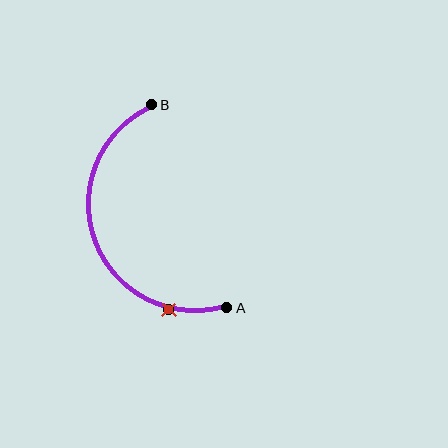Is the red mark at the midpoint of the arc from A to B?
No. The red mark lies on the arc but is closer to endpoint A. The arc midpoint would be at the point on the curve equidistant along the arc from both A and B.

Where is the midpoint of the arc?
The arc midpoint is the point on the curve farthest from the straight line joining A and B. It sits to the left of that line.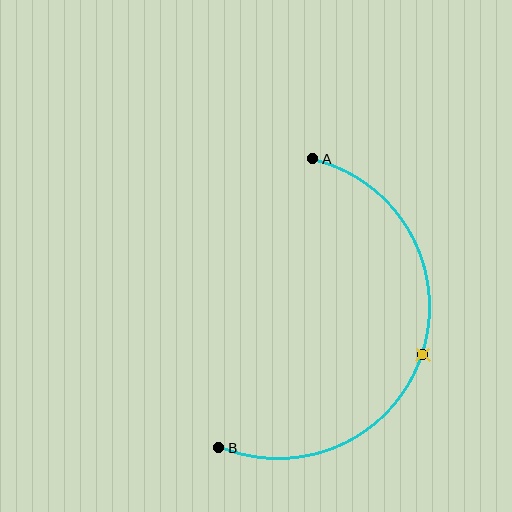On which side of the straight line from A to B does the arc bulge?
The arc bulges to the right of the straight line connecting A and B.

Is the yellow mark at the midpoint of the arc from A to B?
Yes. The yellow mark lies on the arc at equal arc-length from both A and B — it is the arc midpoint.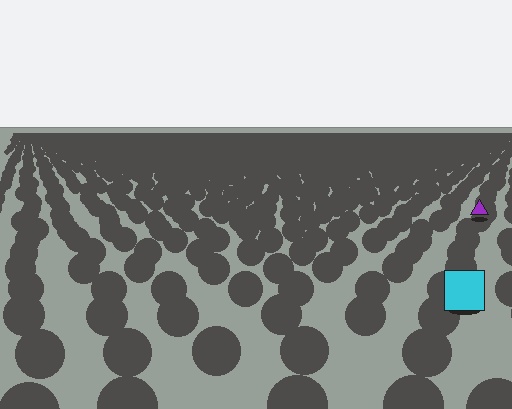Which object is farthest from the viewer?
The purple triangle is farthest from the viewer. It appears smaller and the ground texture around it is denser.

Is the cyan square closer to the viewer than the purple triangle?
Yes. The cyan square is closer — you can tell from the texture gradient: the ground texture is coarser near it.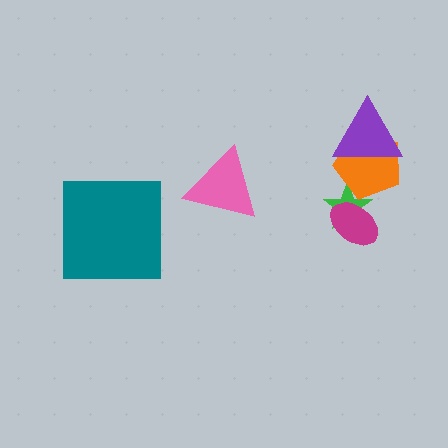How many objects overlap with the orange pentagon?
2 objects overlap with the orange pentagon.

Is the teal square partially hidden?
No, no other shape covers it.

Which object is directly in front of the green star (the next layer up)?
The orange pentagon is directly in front of the green star.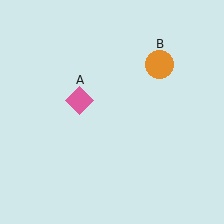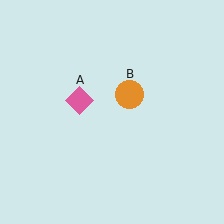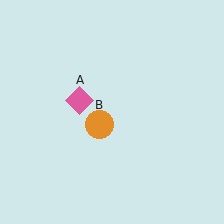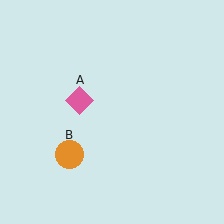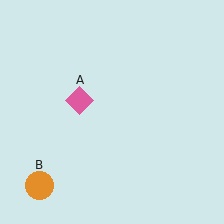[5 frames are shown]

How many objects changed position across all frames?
1 object changed position: orange circle (object B).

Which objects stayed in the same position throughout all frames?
Pink diamond (object A) remained stationary.